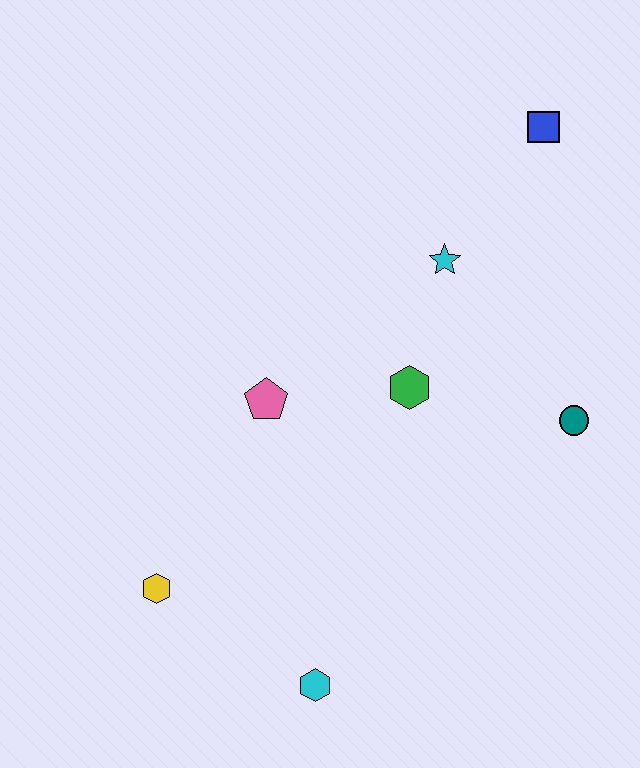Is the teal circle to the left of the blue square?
No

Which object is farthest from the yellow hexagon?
The blue square is farthest from the yellow hexagon.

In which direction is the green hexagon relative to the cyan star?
The green hexagon is below the cyan star.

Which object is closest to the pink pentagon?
The green hexagon is closest to the pink pentagon.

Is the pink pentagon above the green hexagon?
No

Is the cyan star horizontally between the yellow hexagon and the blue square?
Yes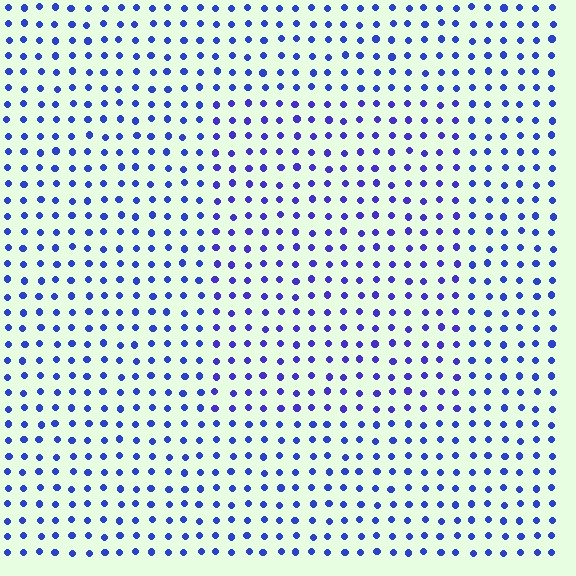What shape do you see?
I see a rectangle.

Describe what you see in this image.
The image is filled with small blue elements in a uniform arrangement. A rectangle-shaped region is visible where the elements are tinted to a slightly different hue, forming a subtle color boundary.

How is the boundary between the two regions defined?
The boundary is defined purely by a slight shift in hue (about 17 degrees). Spacing, size, and orientation are identical on both sides.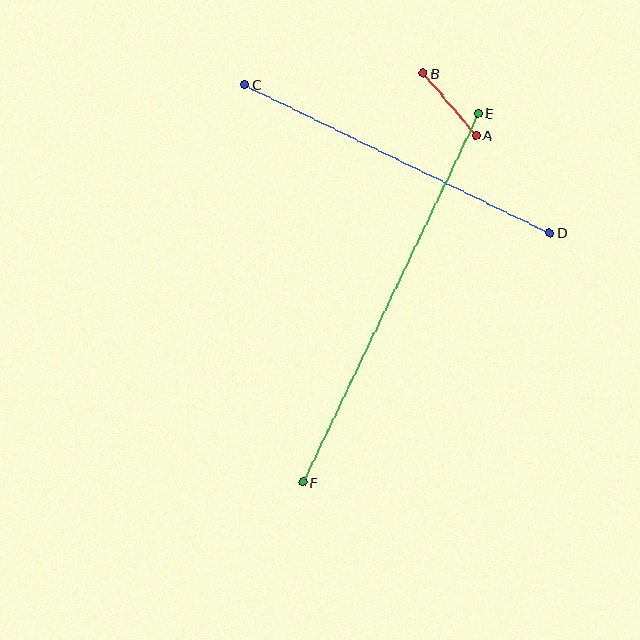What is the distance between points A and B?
The distance is approximately 81 pixels.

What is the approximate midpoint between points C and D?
The midpoint is at approximately (397, 159) pixels.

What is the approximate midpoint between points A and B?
The midpoint is at approximately (450, 104) pixels.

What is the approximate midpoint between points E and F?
The midpoint is at approximately (390, 298) pixels.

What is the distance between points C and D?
The distance is approximately 339 pixels.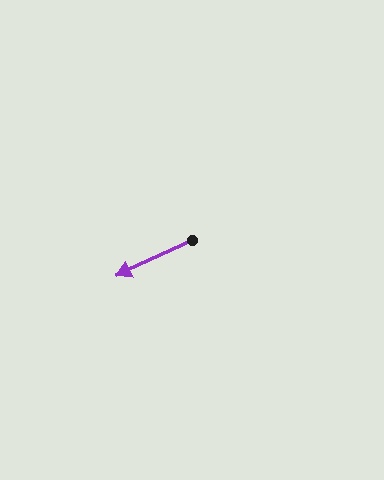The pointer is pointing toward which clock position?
Roughly 8 o'clock.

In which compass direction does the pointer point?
Southwest.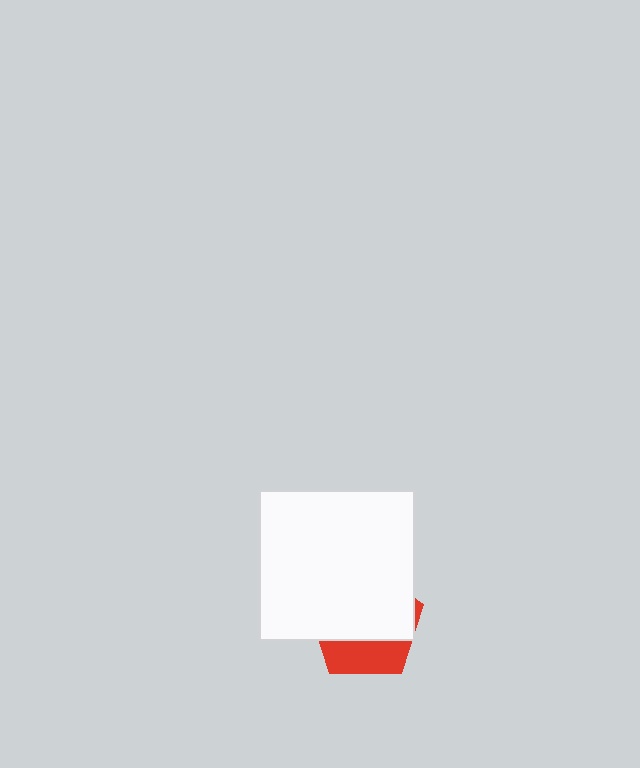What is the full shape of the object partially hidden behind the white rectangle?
The partially hidden object is a red pentagon.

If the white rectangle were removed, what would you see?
You would see the complete red pentagon.